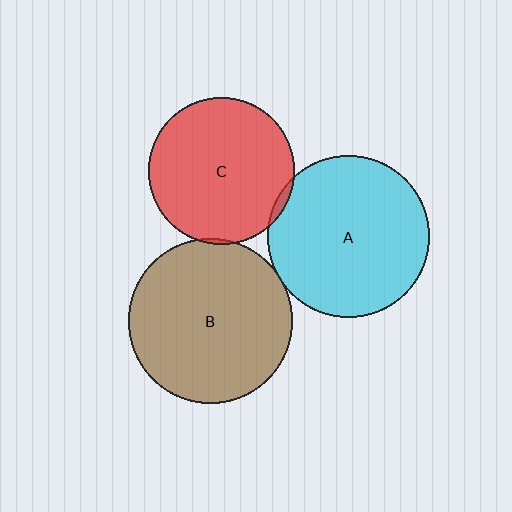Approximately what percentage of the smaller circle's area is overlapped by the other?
Approximately 5%.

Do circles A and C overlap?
Yes.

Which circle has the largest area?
Circle B (brown).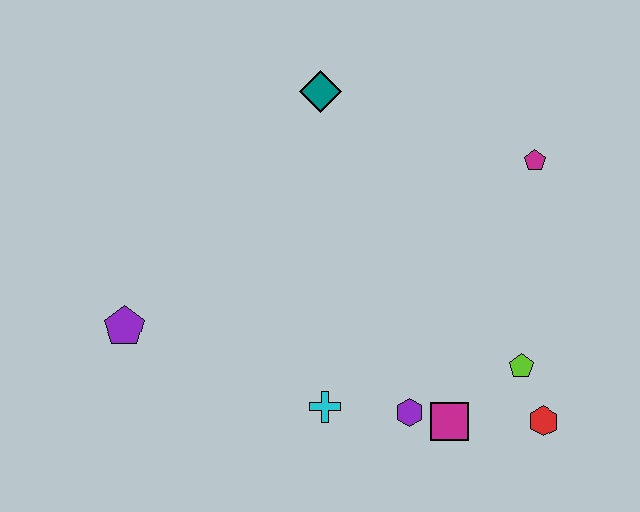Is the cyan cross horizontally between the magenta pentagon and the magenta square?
No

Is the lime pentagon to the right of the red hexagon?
No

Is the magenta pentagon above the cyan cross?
Yes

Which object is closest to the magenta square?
The purple hexagon is closest to the magenta square.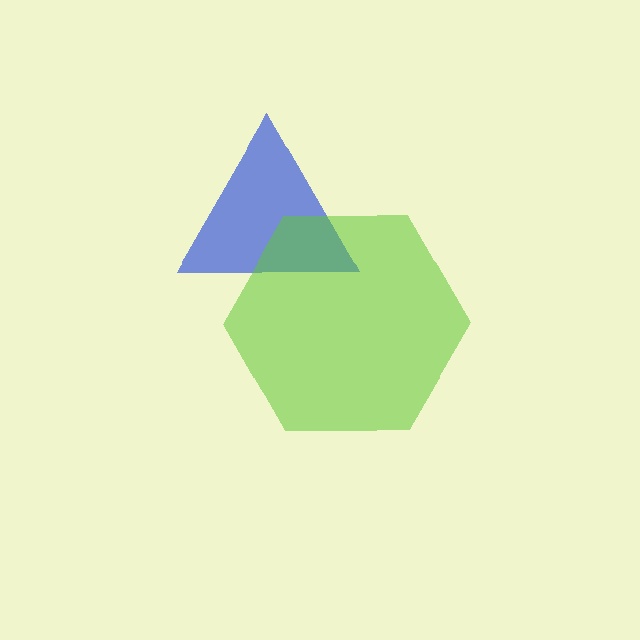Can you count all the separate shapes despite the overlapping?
Yes, there are 2 separate shapes.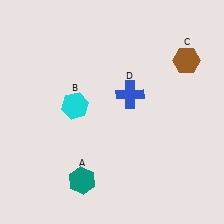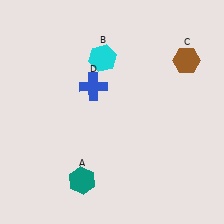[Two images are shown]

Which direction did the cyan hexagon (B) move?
The cyan hexagon (B) moved up.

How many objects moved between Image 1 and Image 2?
2 objects moved between the two images.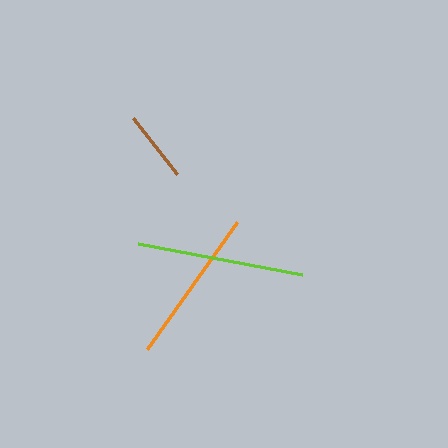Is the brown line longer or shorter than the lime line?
The lime line is longer than the brown line.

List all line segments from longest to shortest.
From longest to shortest: lime, orange, brown.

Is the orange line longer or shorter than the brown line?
The orange line is longer than the brown line.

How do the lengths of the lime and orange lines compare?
The lime and orange lines are approximately the same length.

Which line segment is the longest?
The lime line is the longest at approximately 166 pixels.